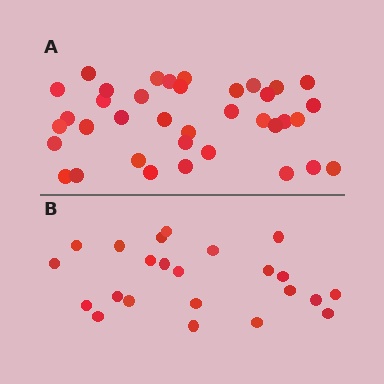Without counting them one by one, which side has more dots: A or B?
Region A (the top region) has more dots.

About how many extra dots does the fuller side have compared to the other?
Region A has approximately 15 more dots than region B.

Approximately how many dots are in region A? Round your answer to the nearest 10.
About 40 dots. (The exact count is 37, which rounds to 40.)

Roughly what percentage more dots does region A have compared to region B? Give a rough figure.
About 60% more.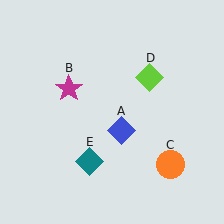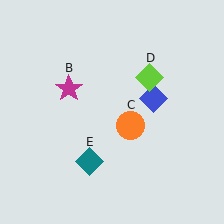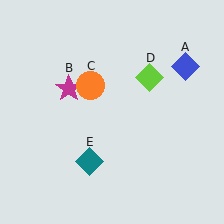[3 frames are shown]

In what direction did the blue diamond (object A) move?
The blue diamond (object A) moved up and to the right.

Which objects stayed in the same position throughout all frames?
Magenta star (object B) and lime diamond (object D) and teal diamond (object E) remained stationary.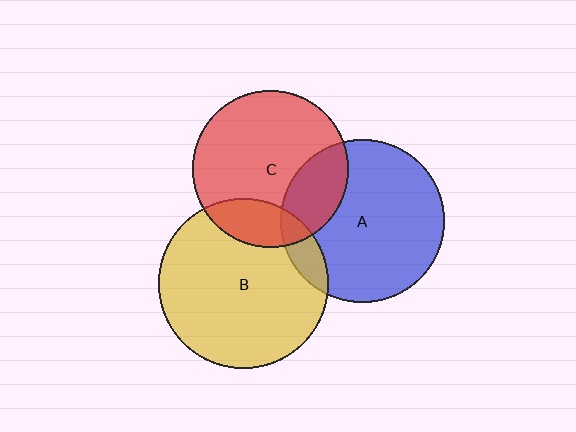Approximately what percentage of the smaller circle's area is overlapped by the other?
Approximately 20%.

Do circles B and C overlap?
Yes.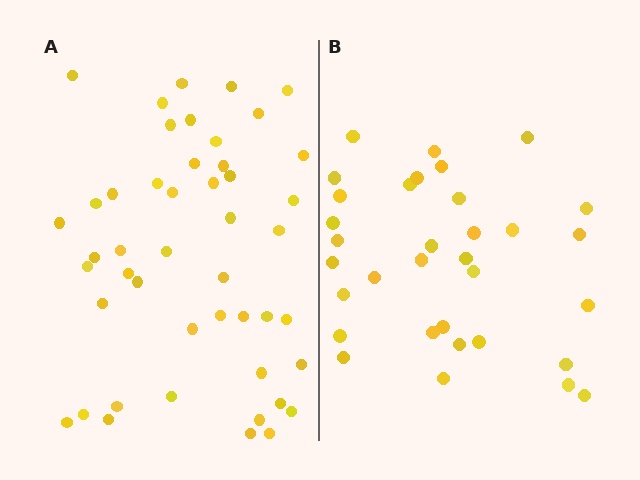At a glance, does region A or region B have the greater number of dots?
Region A (the left region) has more dots.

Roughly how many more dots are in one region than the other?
Region A has approximately 15 more dots than region B.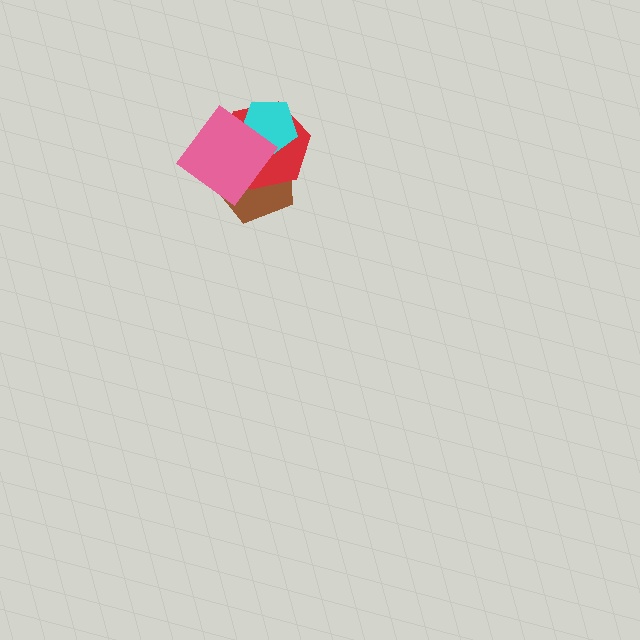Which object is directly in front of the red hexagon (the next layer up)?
The cyan pentagon is directly in front of the red hexagon.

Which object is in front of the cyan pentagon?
The pink diamond is in front of the cyan pentagon.